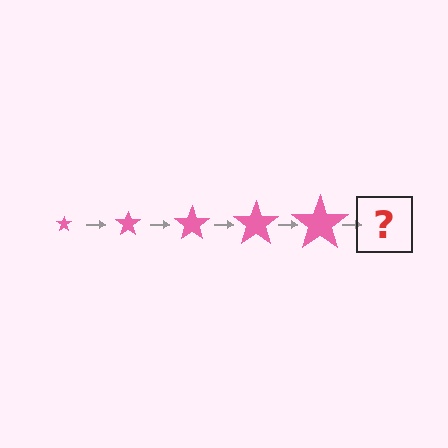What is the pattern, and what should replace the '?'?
The pattern is that the star gets progressively larger each step. The '?' should be a pink star, larger than the previous one.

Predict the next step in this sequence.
The next step is a pink star, larger than the previous one.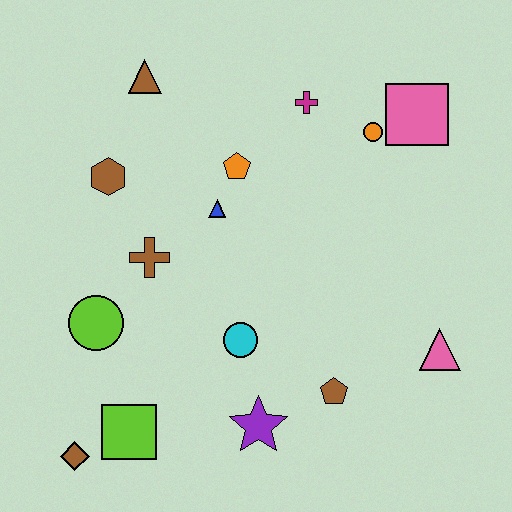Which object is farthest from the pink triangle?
The brown triangle is farthest from the pink triangle.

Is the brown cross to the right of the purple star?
No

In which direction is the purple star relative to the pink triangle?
The purple star is to the left of the pink triangle.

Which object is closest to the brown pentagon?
The purple star is closest to the brown pentagon.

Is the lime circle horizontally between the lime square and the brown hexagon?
No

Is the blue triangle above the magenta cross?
No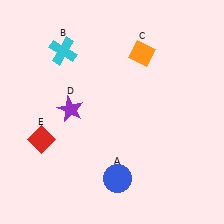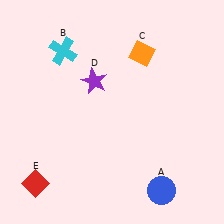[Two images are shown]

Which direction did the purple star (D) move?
The purple star (D) moved up.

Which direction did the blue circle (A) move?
The blue circle (A) moved right.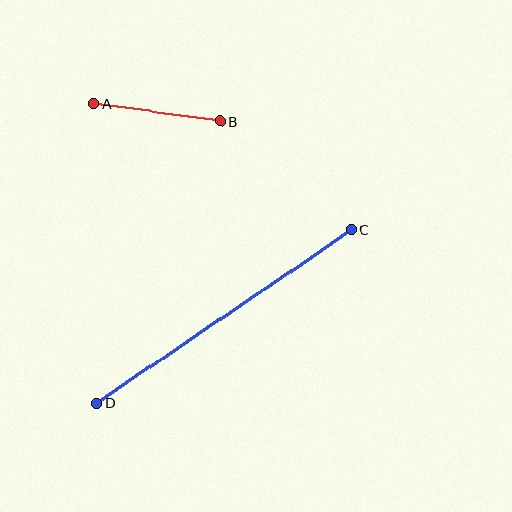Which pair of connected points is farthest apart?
Points C and D are farthest apart.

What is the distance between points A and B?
The distance is approximately 127 pixels.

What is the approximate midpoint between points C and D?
The midpoint is at approximately (224, 316) pixels.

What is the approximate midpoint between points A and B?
The midpoint is at approximately (157, 112) pixels.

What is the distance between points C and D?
The distance is approximately 308 pixels.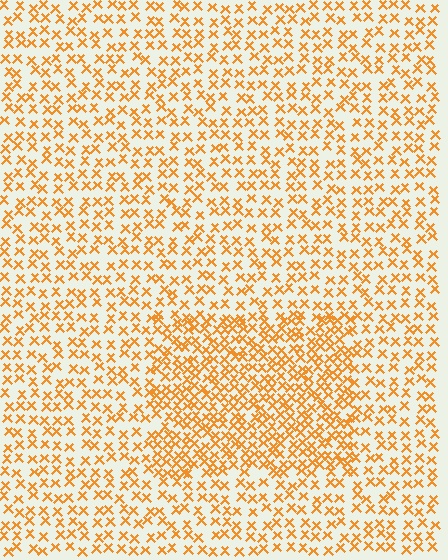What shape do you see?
I see a rectangle.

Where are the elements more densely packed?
The elements are more densely packed inside the rectangle boundary.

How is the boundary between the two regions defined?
The boundary is defined by a change in element density (approximately 1.8x ratio). All elements are the same color, size, and shape.